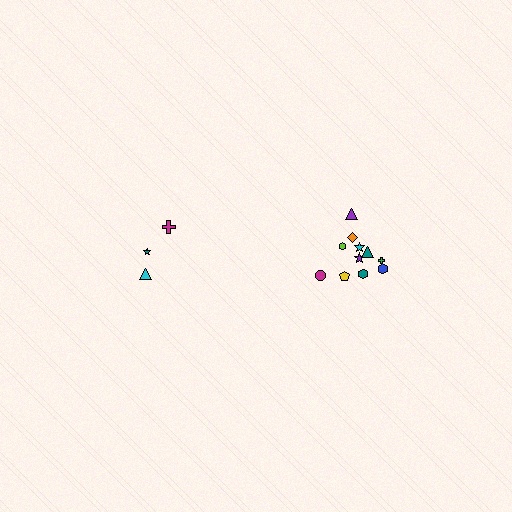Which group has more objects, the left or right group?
The right group.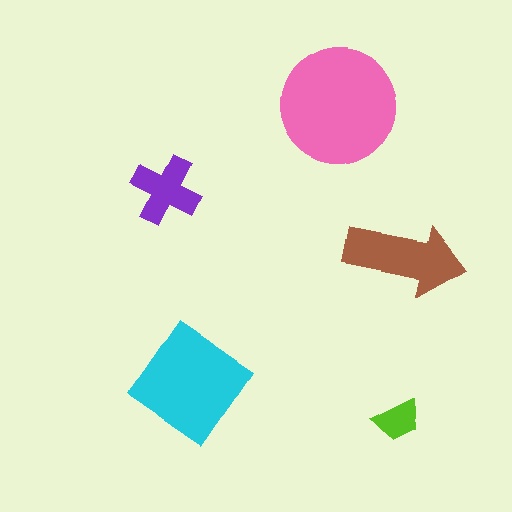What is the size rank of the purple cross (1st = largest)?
4th.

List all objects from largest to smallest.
The pink circle, the cyan diamond, the brown arrow, the purple cross, the lime trapezoid.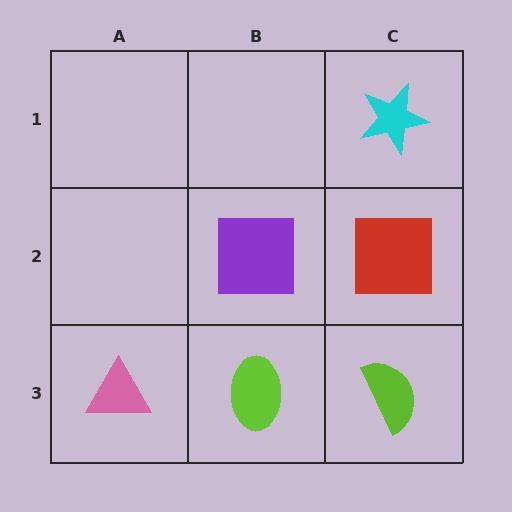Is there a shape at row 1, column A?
No, that cell is empty.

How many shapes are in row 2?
2 shapes.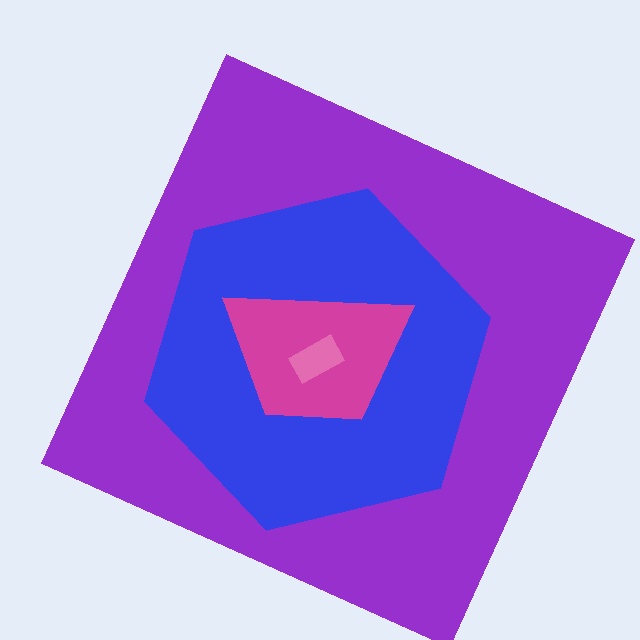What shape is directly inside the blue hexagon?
The magenta trapezoid.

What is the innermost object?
The pink rectangle.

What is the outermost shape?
The purple square.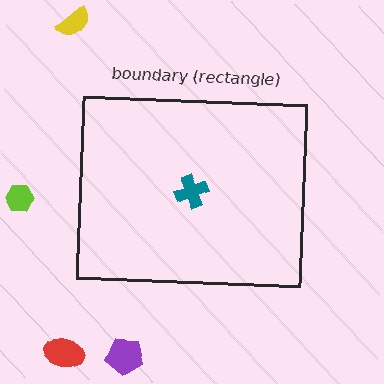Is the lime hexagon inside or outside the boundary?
Outside.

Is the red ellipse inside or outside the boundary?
Outside.